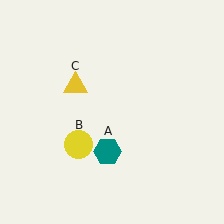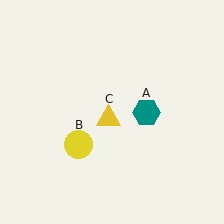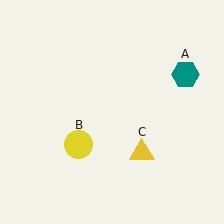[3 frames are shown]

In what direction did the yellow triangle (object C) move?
The yellow triangle (object C) moved down and to the right.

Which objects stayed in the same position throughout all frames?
Yellow circle (object B) remained stationary.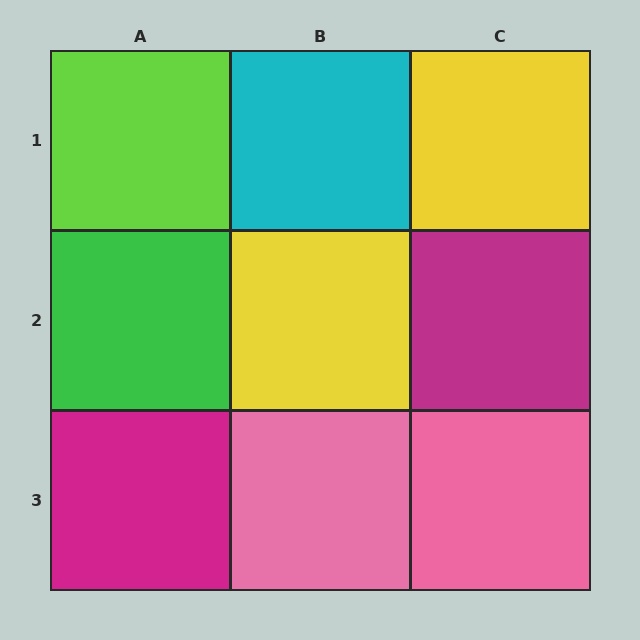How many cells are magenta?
2 cells are magenta.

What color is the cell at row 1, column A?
Lime.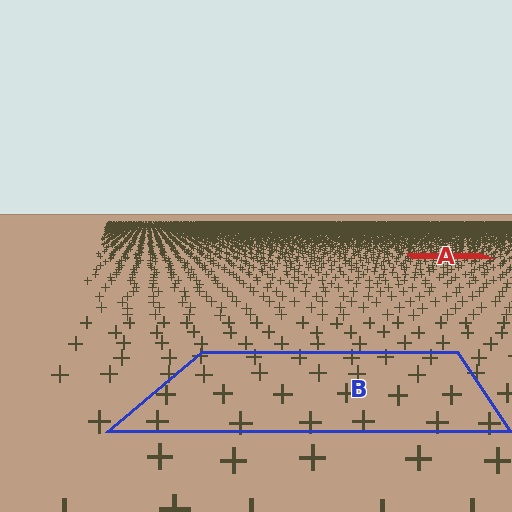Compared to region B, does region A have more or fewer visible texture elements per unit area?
Region A has more texture elements per unit area — they are packed more densely because it is farther away.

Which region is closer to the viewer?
Region B is closer. The texture elements there are larger and more spread out.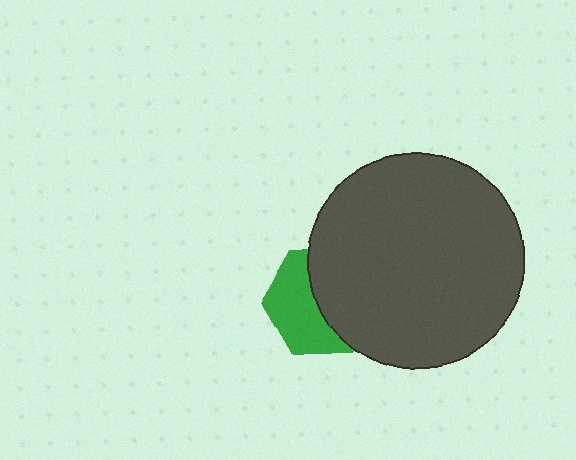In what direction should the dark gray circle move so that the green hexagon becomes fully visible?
The dark gray circle should move right. That is the shortest direction to clear the overlap and leave the green hexagon fully visible.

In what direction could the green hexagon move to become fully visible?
The green hexagon could move left. That would shift it out from behind the dark gray circle entirely.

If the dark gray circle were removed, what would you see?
You would see the complete green hexagon.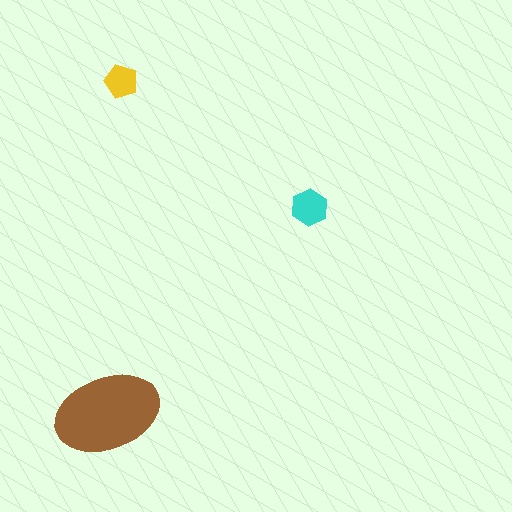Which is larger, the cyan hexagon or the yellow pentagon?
The cyan hexagon.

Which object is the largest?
The brown ellipse.